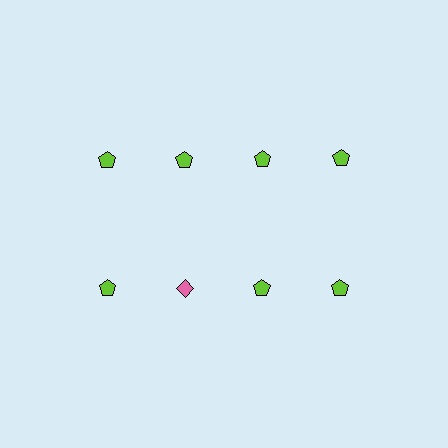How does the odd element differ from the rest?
It differs in both color (pink instead of lime) and shape (diamond instead of pentagon).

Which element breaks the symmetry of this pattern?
The pink diamond in the second row, second from left column breaks the symmetry. All other shapes are lime pentagons.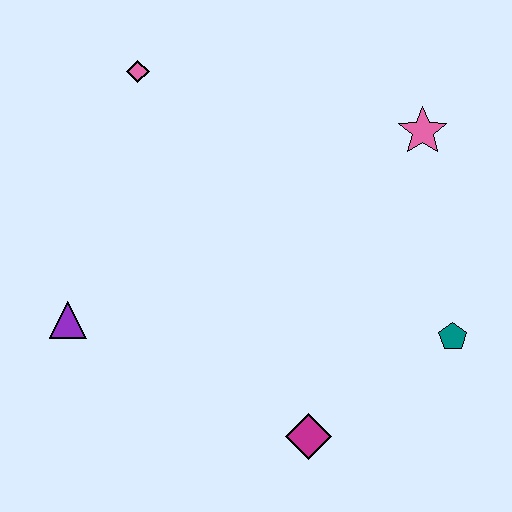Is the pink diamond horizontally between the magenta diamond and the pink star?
No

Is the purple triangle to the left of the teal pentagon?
Yes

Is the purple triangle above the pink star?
No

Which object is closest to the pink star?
The teal pentagon is closest to the pink star.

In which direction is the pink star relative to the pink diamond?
The pink star is to the right of the pink diamond.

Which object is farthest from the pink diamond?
The teal pentagon is farthest from the pink diamond.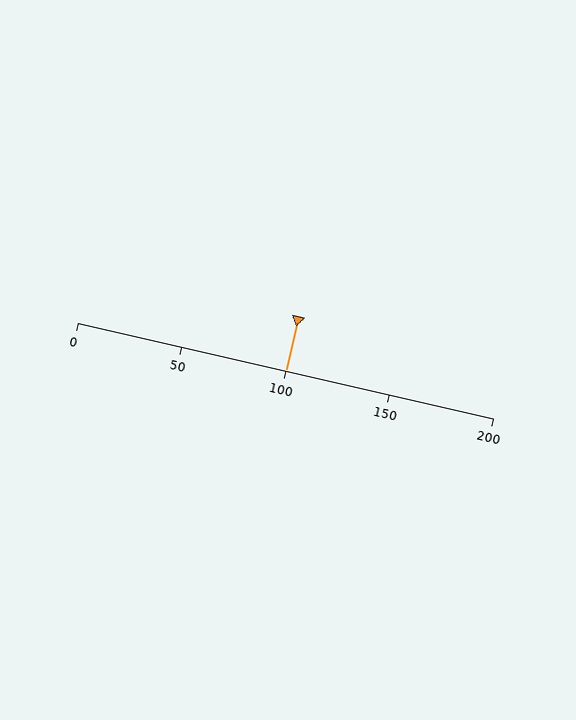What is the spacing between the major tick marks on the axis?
The major ticks are spaced 50 apart.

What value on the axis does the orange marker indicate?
The marker indicates approximately 100.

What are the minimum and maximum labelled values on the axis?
The axis runs from 0 to 200.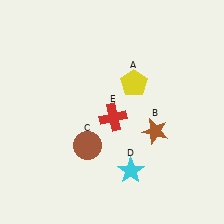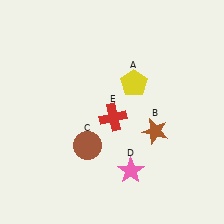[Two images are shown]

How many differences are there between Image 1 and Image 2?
There is 1 difference between the two images.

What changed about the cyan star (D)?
In Image 1, D is cyan. In Image 2, it changed to pink.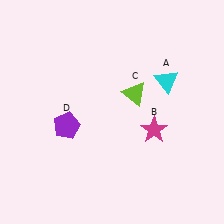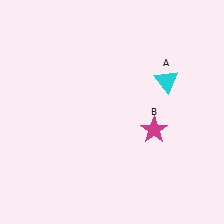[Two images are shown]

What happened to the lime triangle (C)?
The lime triangle (C) was removed in Image 2. It was in the top-right area of Image 1.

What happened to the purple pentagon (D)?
The purple pentagon (D) was removed in Image 2. It was in the bottom-left area of Image 1.